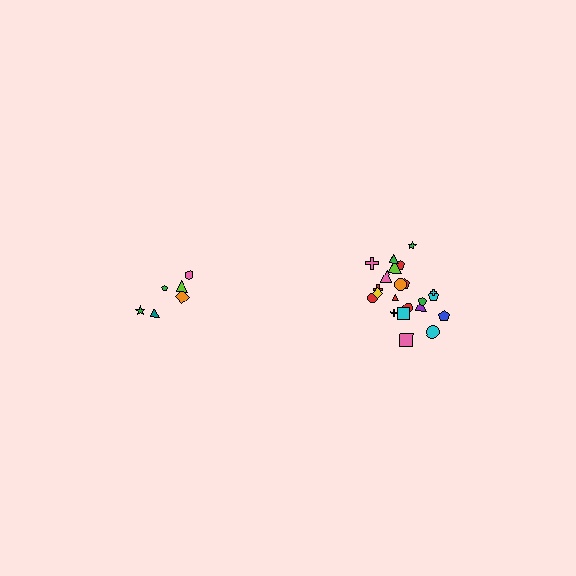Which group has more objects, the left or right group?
The right group.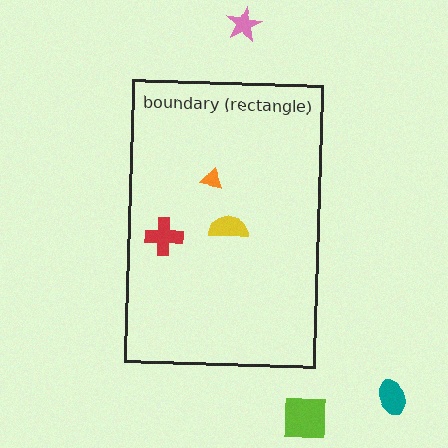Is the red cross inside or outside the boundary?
Inside.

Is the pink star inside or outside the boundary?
Outside.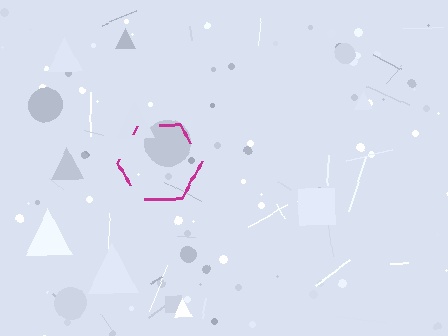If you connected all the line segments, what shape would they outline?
They would outline a hexagon.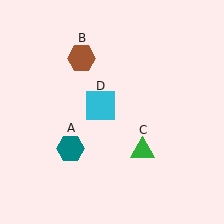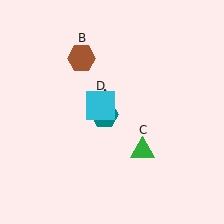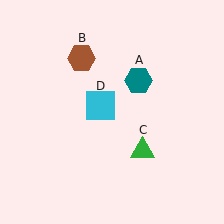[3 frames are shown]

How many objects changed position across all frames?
1 object changed position: teal hexagon (object A).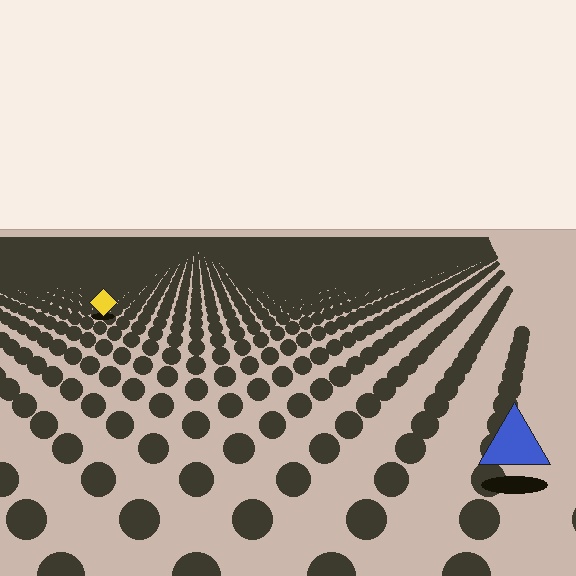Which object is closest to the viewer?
The blue triangle is closest. The texture marks near it are larger and more spread out.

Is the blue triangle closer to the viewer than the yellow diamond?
Yes. The blue triangle is closer — you can tell from the texture gradient: the ground texture is coarser near it.